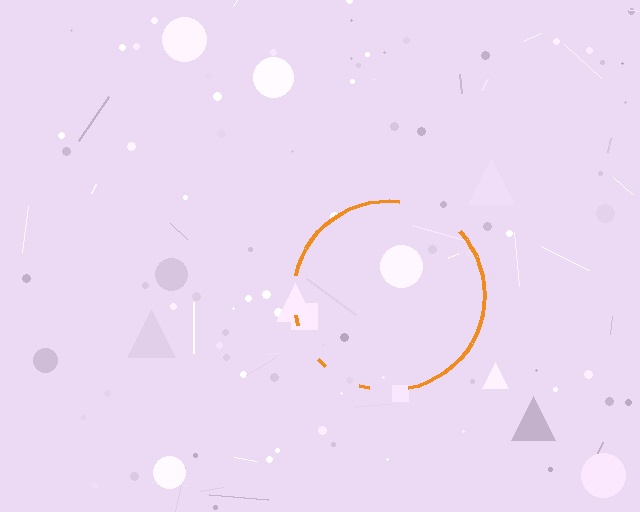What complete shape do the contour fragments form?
The contour fragments form a circle.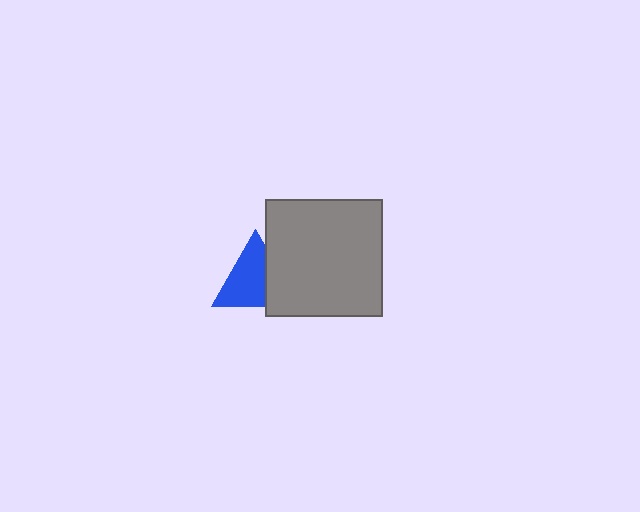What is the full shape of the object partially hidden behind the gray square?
The partially hidden object is a blue triangle.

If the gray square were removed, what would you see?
You would see the complete blue triangle.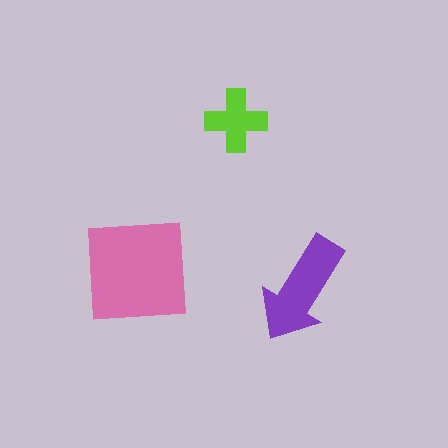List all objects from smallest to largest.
The lime cross, the purple arrow, the pink square.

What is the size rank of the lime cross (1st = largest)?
3rd.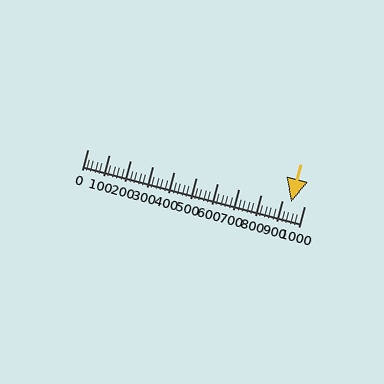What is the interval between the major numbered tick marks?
The major tick marks are spaced 100 units apart.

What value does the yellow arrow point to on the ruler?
The yellow arrow points to approximately 938.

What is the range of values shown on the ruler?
The ruler shows values from 0 to 1000.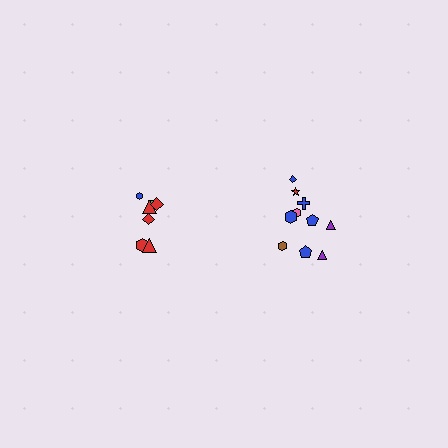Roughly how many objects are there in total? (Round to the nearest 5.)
Roughly 15 objects in total.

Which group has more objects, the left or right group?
The right group.